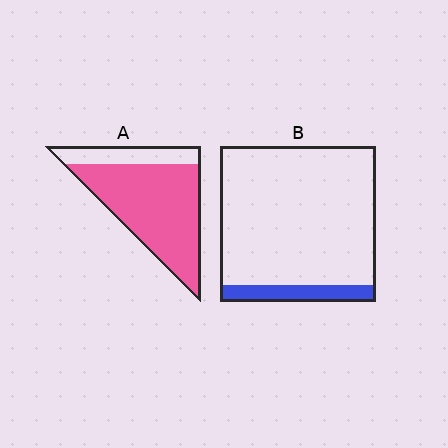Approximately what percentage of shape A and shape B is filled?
A is approximately 80% and B is approximately 10%.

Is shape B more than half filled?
No.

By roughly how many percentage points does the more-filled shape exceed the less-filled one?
By roughly 65 percentage points (A over B).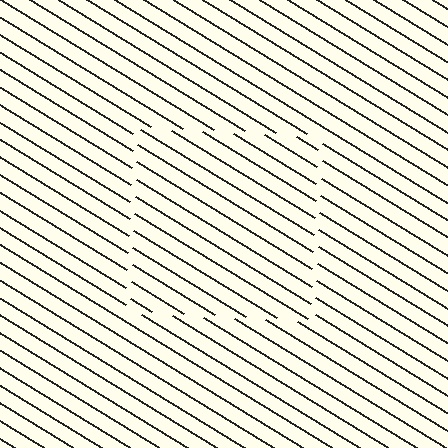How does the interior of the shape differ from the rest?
The interior of the shape contains the same grating, shifted by half a period — the contour is defined by the phase discontinuity where line-ends from the inner and outer gratings abut.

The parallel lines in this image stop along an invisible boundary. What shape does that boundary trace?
An illusory square. The interior of the shape contains the same grating, shifted by half a period — the contour is defined by the phase discontinuity where line-ends from the inner and outer gratings abut.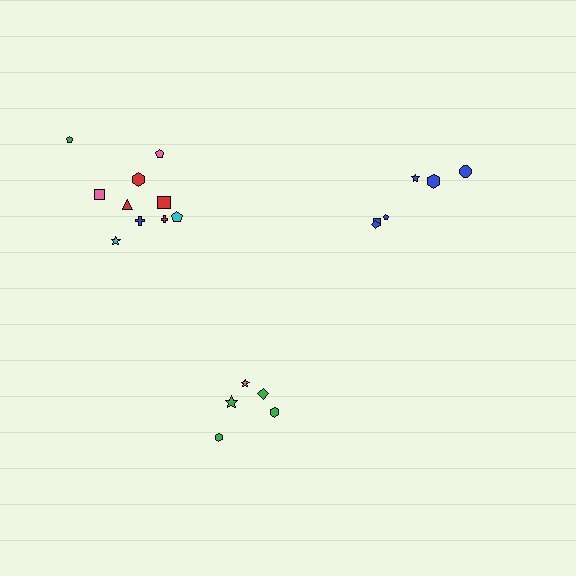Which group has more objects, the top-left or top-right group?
The top-left group.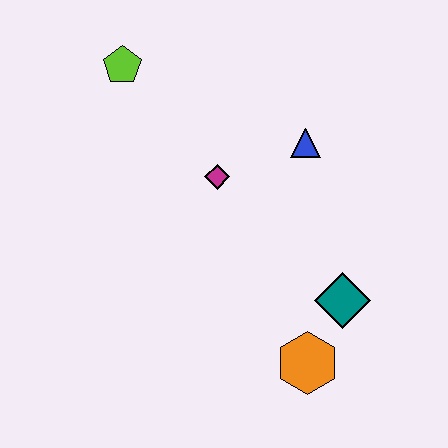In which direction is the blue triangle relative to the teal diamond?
The blue triangle is above the teal diamond.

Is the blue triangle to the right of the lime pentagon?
Yes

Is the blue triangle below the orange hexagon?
No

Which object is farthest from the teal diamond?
The lime pentagon is farthest from the teal diamond.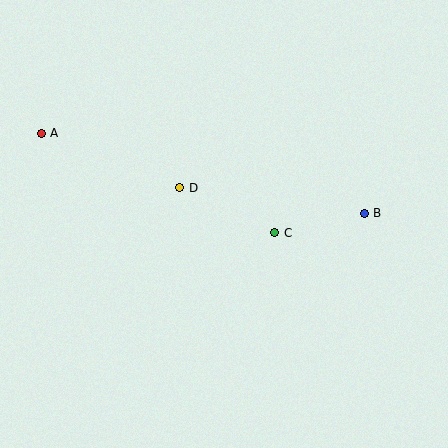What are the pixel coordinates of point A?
Point A is at (41, 133).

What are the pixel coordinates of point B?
Point B is at (364, 213).